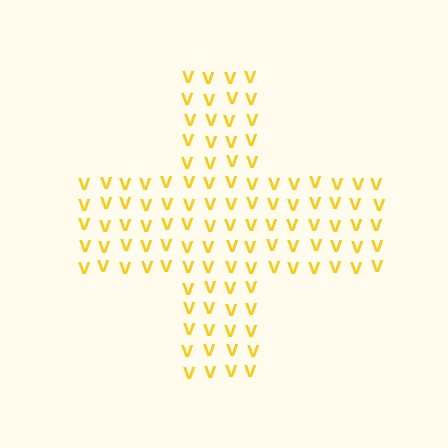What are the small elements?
The small elements are letter V's.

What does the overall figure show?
The overall figure shows a cross.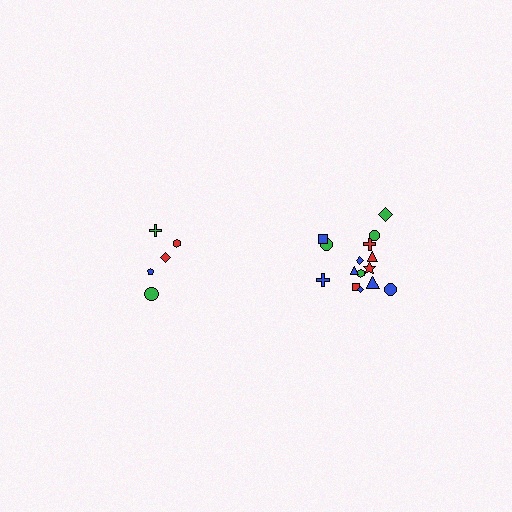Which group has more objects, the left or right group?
The right group.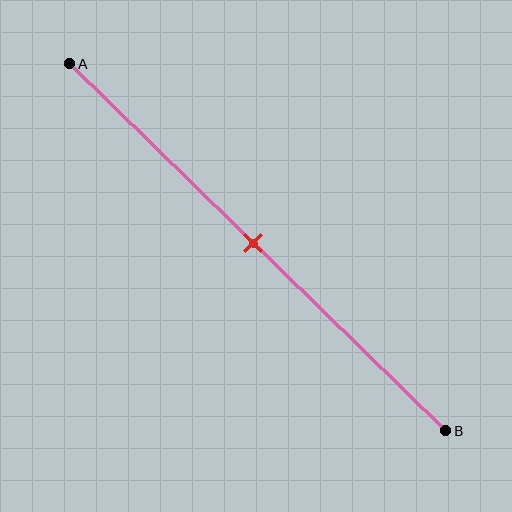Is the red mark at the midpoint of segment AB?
Yes, the mark is approximately at the midpoint.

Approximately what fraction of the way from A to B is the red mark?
The red mark is approximately 50% of the way from A to B.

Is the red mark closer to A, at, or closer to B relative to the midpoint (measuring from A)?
The red mark is approximately at the midpoint of segment AB.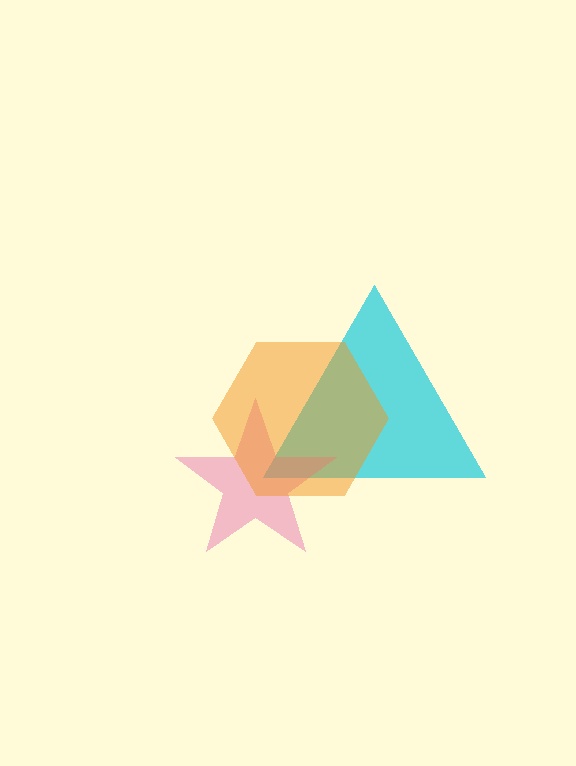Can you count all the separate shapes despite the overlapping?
Yes, there are 3 separate shapes.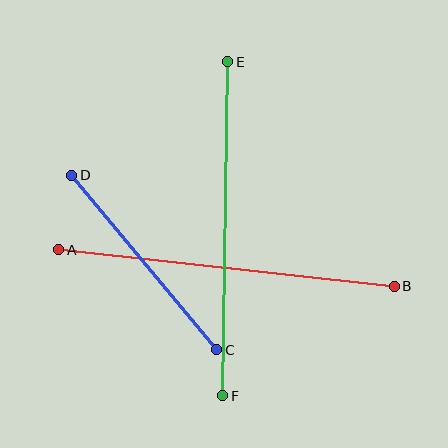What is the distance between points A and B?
The distance is approximately 338 pixels.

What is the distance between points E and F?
The distance is approximately 334 pixels.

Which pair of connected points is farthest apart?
Points A and B are farthest apart.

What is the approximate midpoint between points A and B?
The midpoint is at approximately (227, 268) pixels.